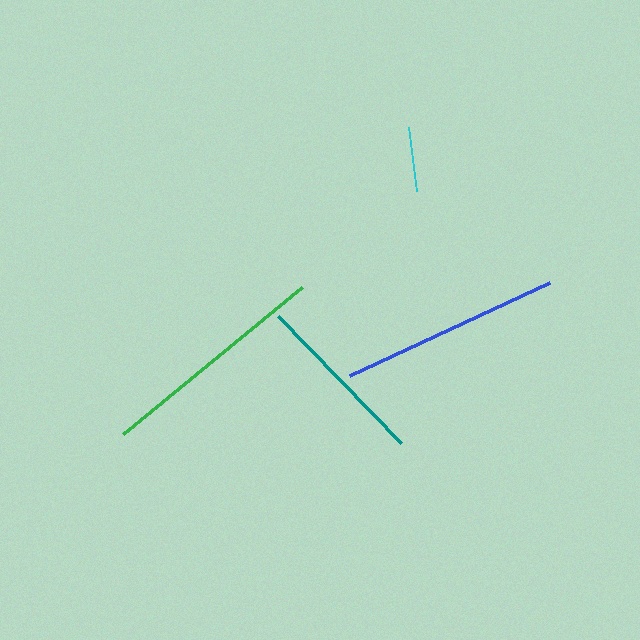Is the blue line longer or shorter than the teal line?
The blue line is longer than the teal line.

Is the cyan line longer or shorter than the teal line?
The teal line is longer than the cyan line.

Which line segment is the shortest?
The cyan line is the shortest at approximately 64 pixels.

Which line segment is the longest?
The green line is the longest at approximately 232 pixels.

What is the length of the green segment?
The green segment is approximately 232 pixels long.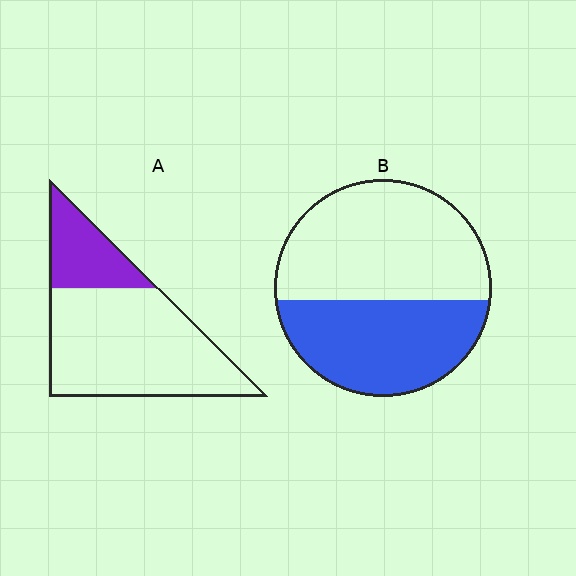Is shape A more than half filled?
No.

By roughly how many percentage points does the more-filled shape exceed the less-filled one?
By roughly 20 percentage points (B over A).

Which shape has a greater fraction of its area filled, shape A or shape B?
Shape B.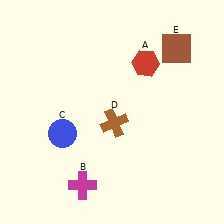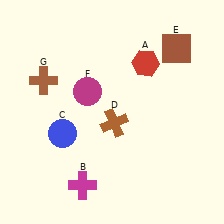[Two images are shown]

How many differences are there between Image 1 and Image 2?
There are 2 differences between the two images.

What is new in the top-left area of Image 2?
A brown cross (G) was added in the top-left area of Image 2.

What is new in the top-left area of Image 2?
A magenta circle (F) was added in the top-left area of Image 2.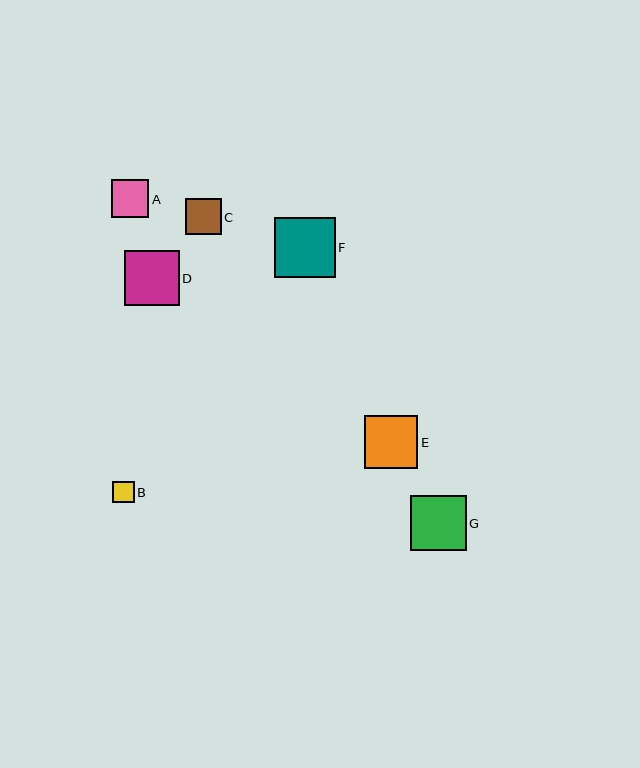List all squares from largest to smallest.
From largest to smallest: F, G, D, E, A, C, B.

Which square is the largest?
Square F is the largest with a size of approximately 60 pixels.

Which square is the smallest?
Square B is the smallest with a size of approximately 22 pixels.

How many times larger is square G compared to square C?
Square G is approximately 1.5 times the size of square C.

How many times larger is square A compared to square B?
Square A is approximately 1.7 times the size of square B.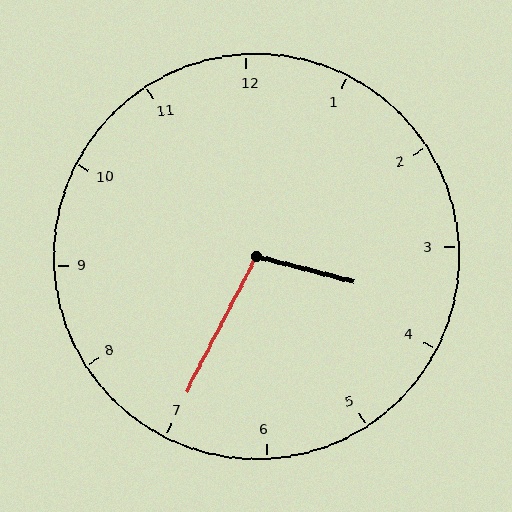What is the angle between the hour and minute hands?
Approximately 102 degrees.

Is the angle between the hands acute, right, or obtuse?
It is obtuse.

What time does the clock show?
3:35.